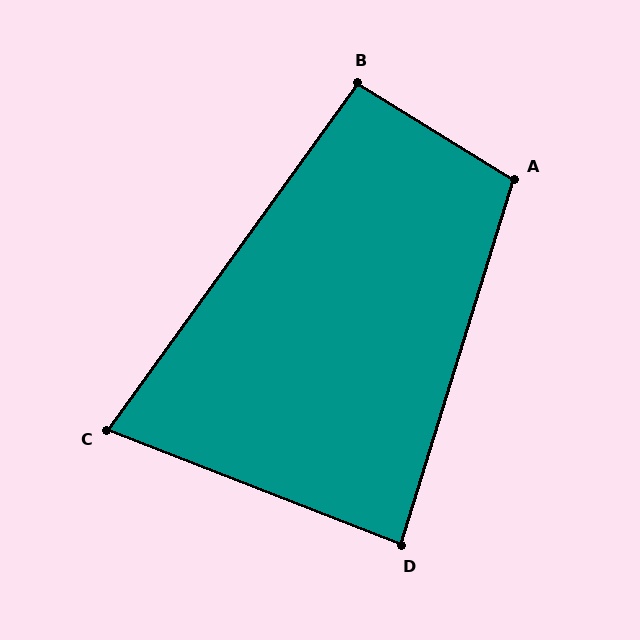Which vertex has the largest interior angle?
A, at approximately 104 degrees.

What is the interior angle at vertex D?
Approximately 86 degrees (approximately right).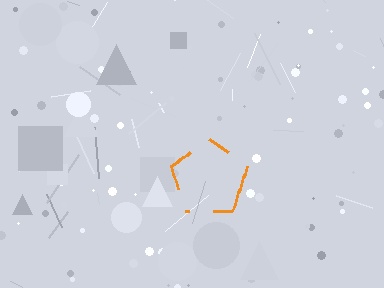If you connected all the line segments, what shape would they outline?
They would outline a pentagon.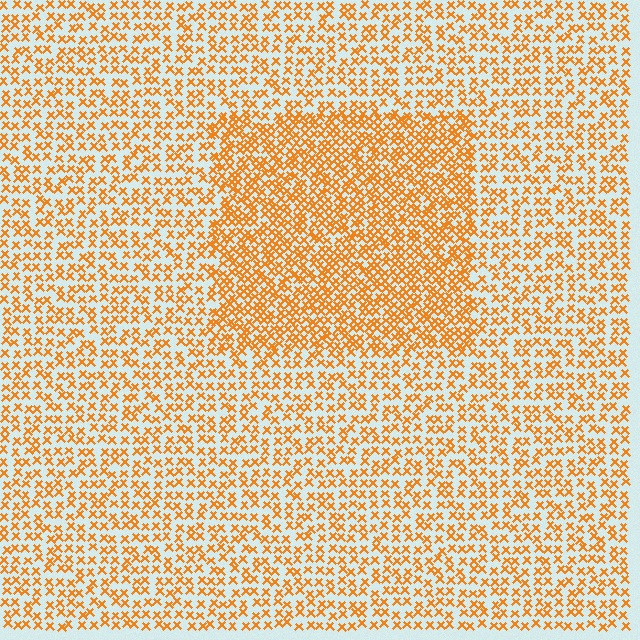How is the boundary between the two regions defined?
The boundary is defined by a change in element density (approximately 1.8x ratio). All elements are the same color, size, and shape.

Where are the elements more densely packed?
The elements are more densely packed inside the rectangle boundary.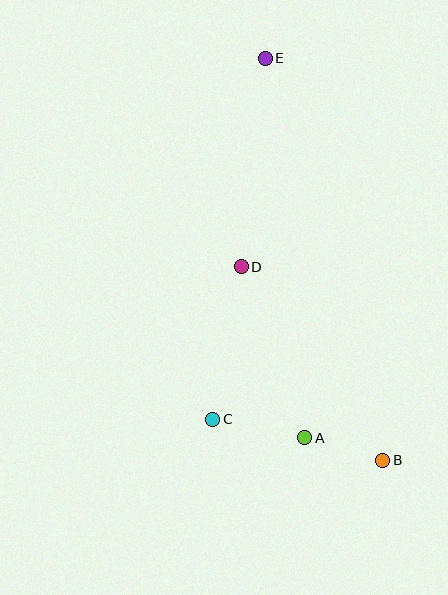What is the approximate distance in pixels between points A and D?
The distance between A and D is approximately 183 pixels.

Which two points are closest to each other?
Points A and B are closest to each other.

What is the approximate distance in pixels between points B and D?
The distance between B and D is approximately 240 pixels.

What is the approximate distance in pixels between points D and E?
The distance between D and E is approximately 210 pixels.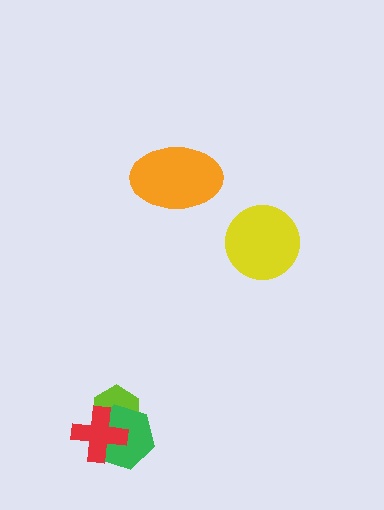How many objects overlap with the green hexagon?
2 objects overlap with the green hexagon.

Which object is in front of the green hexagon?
The red cross is in front of the green hexagon.